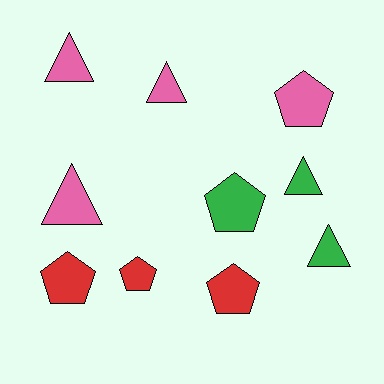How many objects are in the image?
There are 10 objects.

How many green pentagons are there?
There is 1 green pentagon.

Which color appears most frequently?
Pink, with 4 objects.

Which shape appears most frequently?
Triangle, with 5 objects.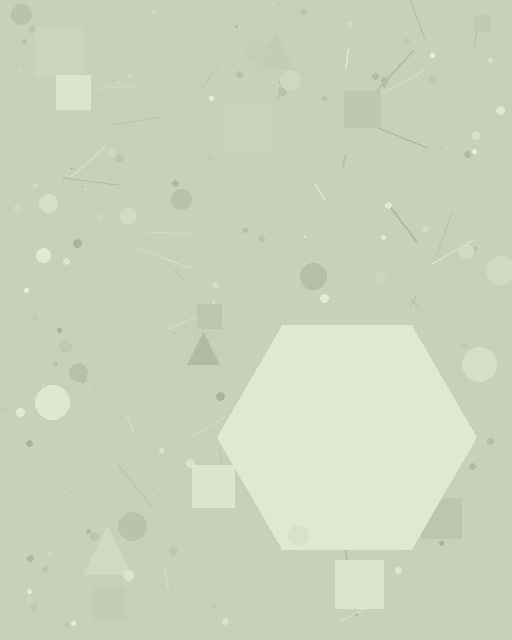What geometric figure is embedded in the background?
A hexagon is embedded in the background.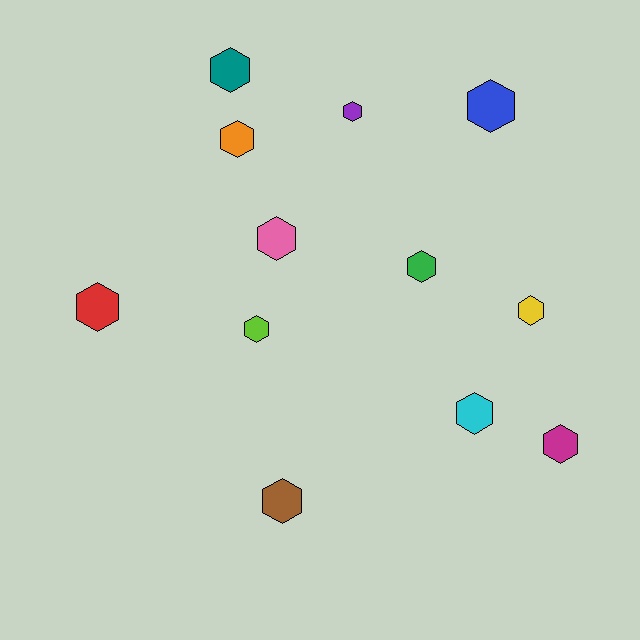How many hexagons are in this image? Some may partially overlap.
There are 12 hexagons.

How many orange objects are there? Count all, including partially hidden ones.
There is 1 orange object.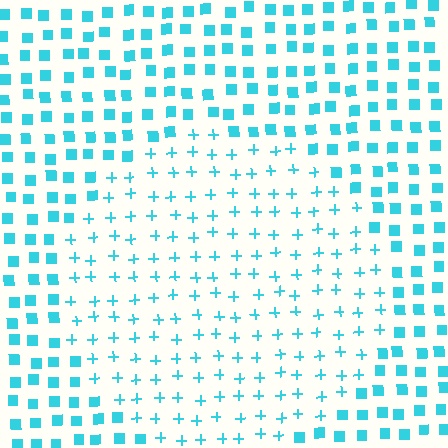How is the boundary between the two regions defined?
The boundary is defined by a change in element shape: plus signs inside vs. squares outside. All elements share the same color and spacing.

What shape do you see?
I see a circle.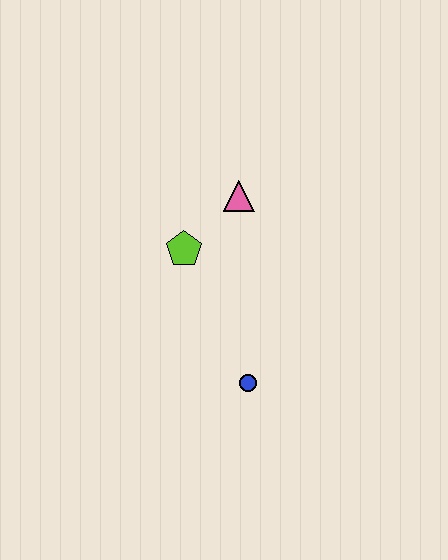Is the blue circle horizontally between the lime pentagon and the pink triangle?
No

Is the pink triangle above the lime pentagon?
Yes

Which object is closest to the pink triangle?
The lime pentagon is closest to the pink triangle.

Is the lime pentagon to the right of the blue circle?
No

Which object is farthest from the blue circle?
The pink triangle is farthest from the blue circle.